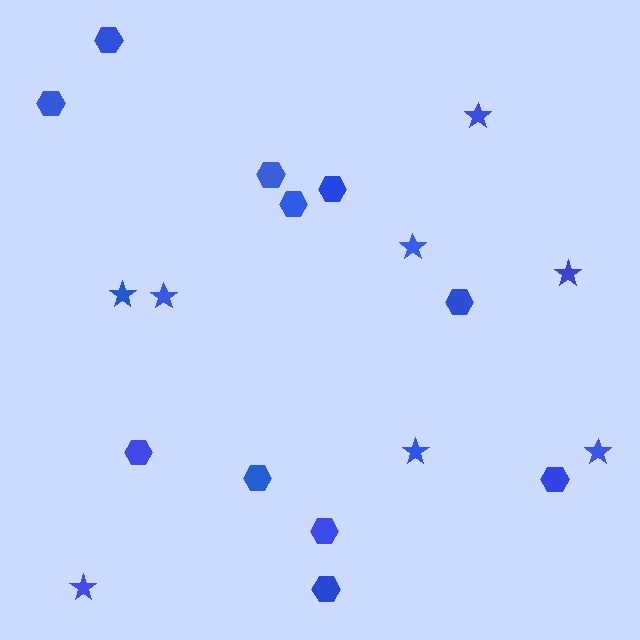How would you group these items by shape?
There are 2 groups: one group of stars (8) and one group of hexagons (11).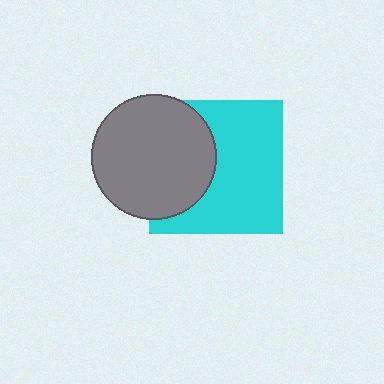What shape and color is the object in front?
The object in front is a gray circle.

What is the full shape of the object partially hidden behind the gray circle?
The partially hidden object is a cyan square.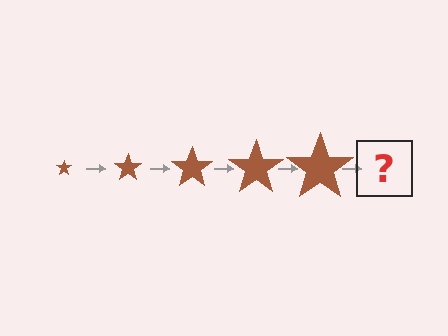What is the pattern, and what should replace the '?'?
The pattern is that the star gets progressively larger each step. The '?' should be a brown star, larger than the previous one.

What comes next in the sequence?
The next element should be a brown star, larger than the previous one.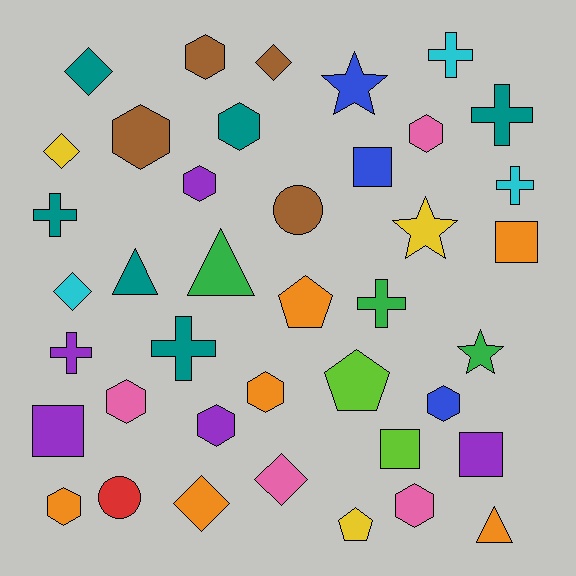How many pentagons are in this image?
There are 3 pentagons.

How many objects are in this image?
There are 40 objects.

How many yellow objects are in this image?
There are 3 yellow objects.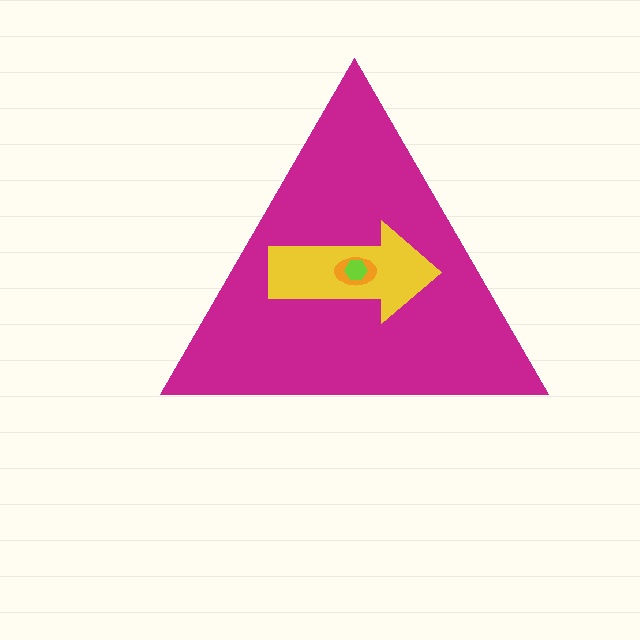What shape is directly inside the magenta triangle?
The yellow arrow.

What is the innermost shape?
The lime hexagon.